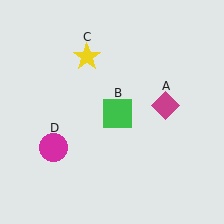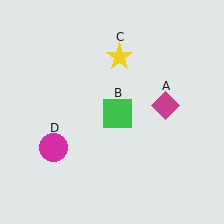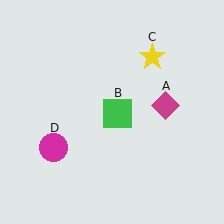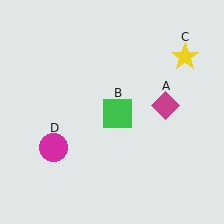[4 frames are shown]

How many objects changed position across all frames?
1 object changed position: yellow star (object C).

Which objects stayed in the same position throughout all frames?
Magenta diamond (object A) and green square (object B) and magenta circle (object D) remained stationary.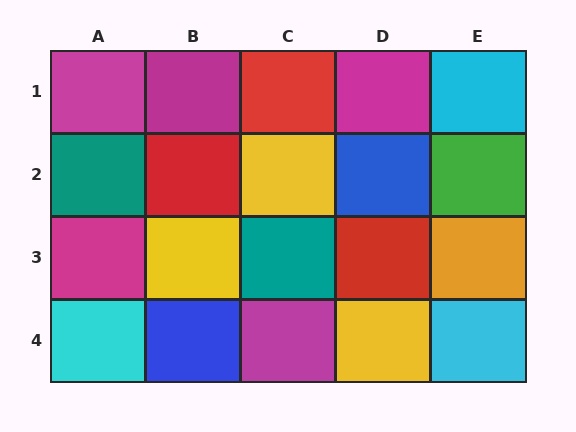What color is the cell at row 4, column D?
Yellow.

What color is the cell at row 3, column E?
Orange.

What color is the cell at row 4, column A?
Cyan.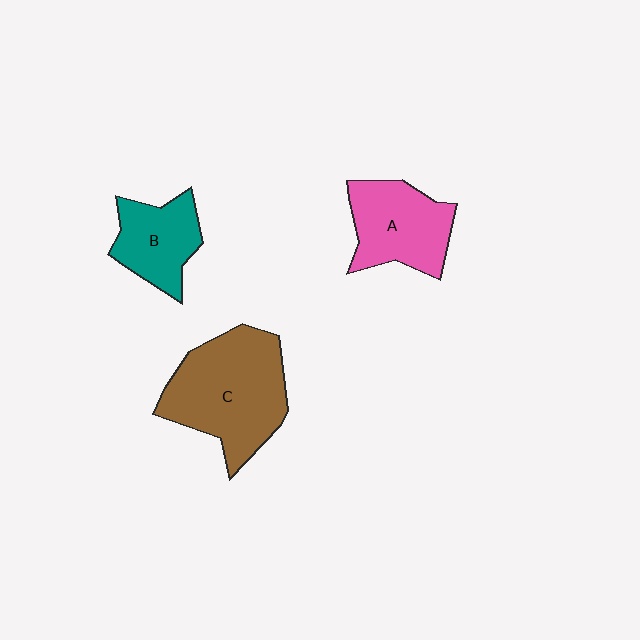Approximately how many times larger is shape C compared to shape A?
Approximately 1.5 times.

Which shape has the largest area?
Shape C (brown).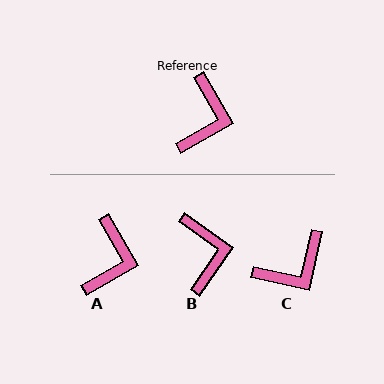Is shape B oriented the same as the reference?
No, it is off by about 25 degrees.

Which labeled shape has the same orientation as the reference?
A.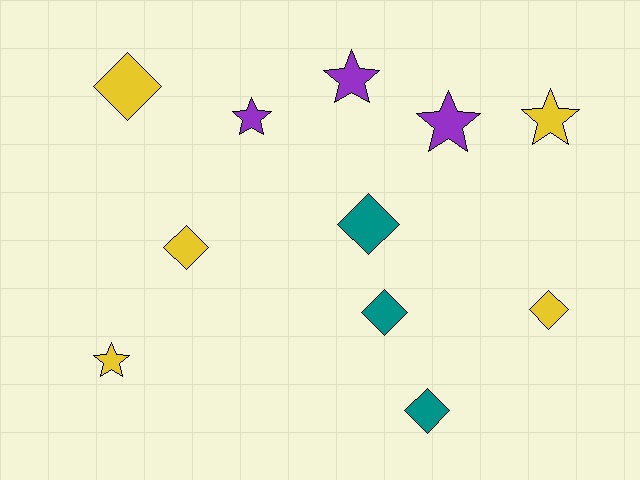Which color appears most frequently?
Yellow, with 5 objects.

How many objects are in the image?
There are 11 objects.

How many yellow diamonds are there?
There are 3 yellow diamonds.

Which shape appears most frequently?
Diamond, with 6 objects.